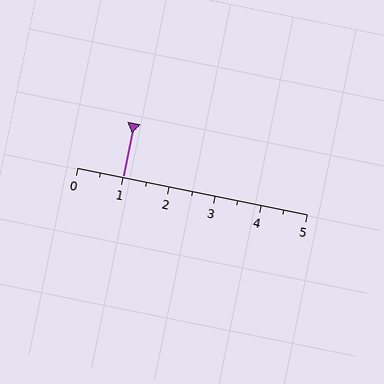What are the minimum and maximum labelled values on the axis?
The axis runs from 0 to 5.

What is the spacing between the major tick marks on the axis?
The major ticks are spaced 1 apart.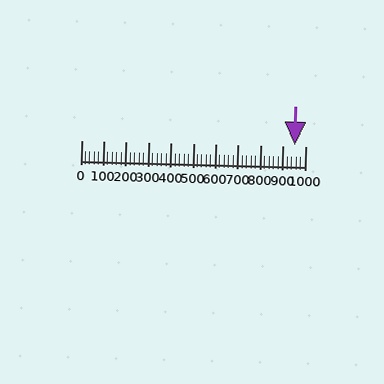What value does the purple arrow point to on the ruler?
The purple arrow points to approximately 955.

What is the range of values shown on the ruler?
The ruler shows values from 0 to 1000.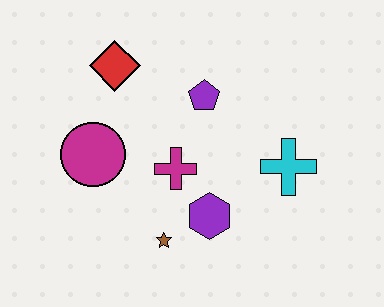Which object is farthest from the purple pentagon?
The brown star is farthest from the purple pentagon.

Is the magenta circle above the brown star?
Yes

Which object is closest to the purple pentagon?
The magenta cross is closest to the purple pentagon.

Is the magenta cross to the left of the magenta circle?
No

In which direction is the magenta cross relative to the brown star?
The magenta cross is above the brown star.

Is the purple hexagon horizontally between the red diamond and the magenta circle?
No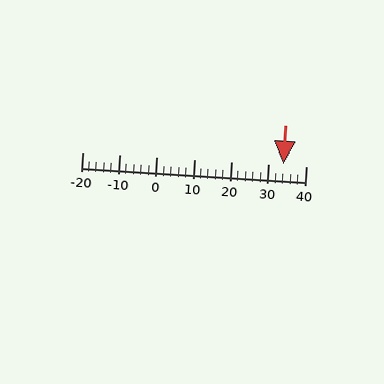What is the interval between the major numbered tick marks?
The major tick marks are spaced 10 units apart.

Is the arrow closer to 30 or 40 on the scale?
The arrow is closer to 30.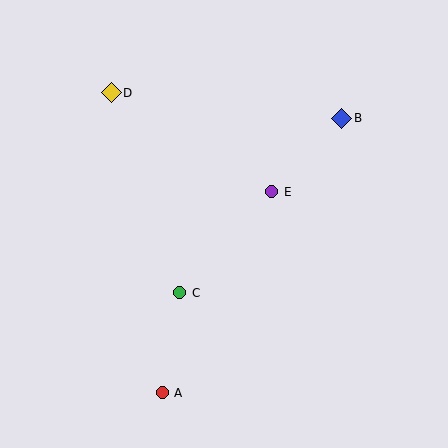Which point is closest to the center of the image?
Point E at (272, 192) is closest to the center.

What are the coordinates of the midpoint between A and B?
The midpoint between A and B is at (252, 255).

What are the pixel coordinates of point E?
Point E is at (272, 192).